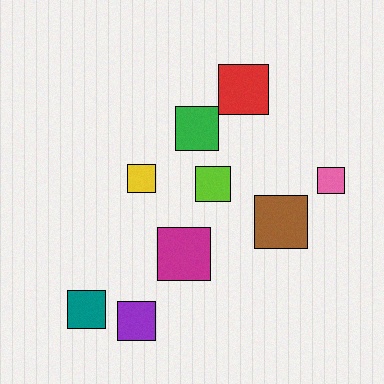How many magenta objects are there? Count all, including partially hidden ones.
There is 1 magenta object.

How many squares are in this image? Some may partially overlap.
There are 9 squares.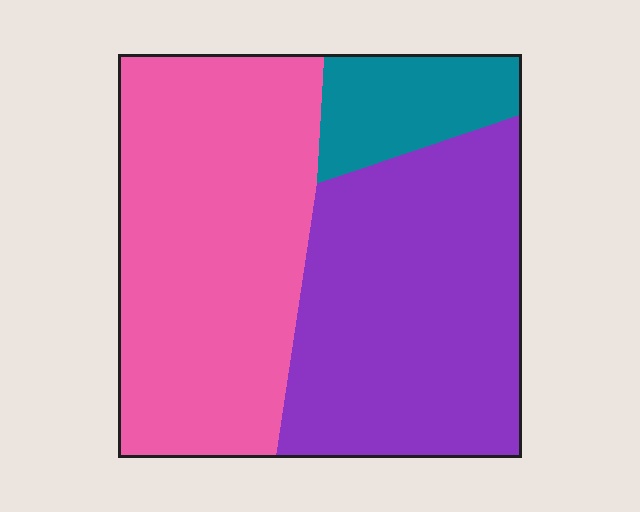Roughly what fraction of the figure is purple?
Purple takes up about two fifths (2/5) of the figure.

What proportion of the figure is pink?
Pink takes up between a third and a half of the figure.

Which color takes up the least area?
Teal, at roughly 10%.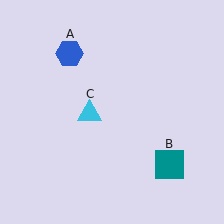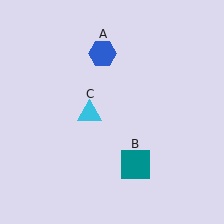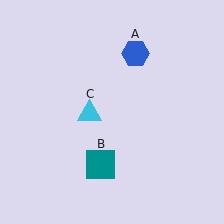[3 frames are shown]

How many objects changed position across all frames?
2 objects changed position: blue hexagon (object A), teal square (object B).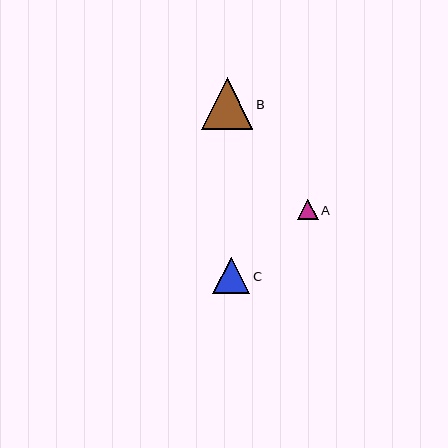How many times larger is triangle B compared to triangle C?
Triangle B is approximately 1.4 times the size of triangle C.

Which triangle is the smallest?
Triangle A is the smallest with a size of approximately 20 pixels.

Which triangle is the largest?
Triangle B is the largest with a size of approximately 51 pixels.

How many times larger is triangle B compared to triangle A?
Triangle B is approximately 2.6 times the size of triangle A.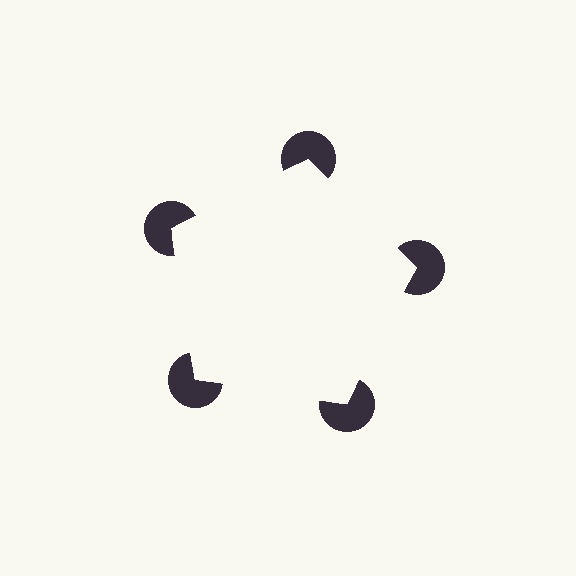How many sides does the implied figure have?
5 sides.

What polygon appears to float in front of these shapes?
An illusory pentagon — its edges are inferred from the aligned wedge cuts in the pac-man discs, not physically drawn.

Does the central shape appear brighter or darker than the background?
It typically appears slightly brighter than the background, even though no actual brightness change is drawn.